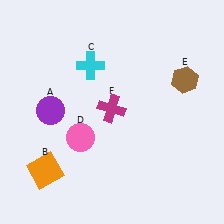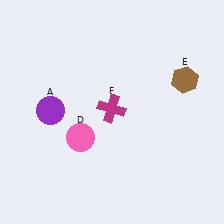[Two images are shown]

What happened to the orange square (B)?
The orange square (B) was removed in Image 2. It was in the bottom-left area of Image 1.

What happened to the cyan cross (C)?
The cyan cross (C) was removed in Image 2. It was in the top-left area of Image 1.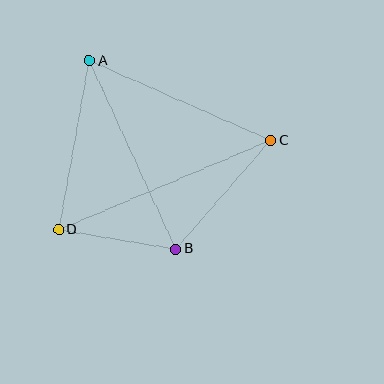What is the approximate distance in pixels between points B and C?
The distance between B and C is approximately 144 pixels.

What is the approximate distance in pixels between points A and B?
The distance between A and B is approximately 207 pixels.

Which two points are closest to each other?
Points B and D are closest to each other.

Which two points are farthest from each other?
Points C and D are farthest from each other.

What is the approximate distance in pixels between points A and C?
The distance between A and C is approximately 198 pixels.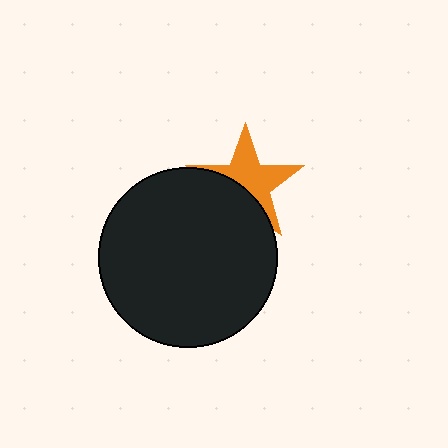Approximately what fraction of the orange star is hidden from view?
Roughly 42% of the orange star is hidden behind the black circle.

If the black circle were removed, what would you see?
You would see the complete orange star.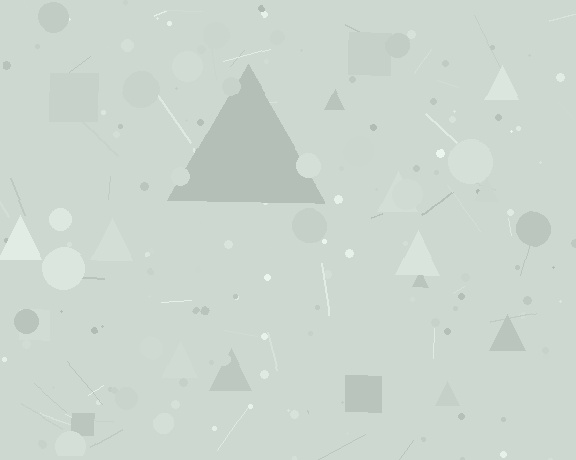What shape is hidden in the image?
A triangle is hidden in the image.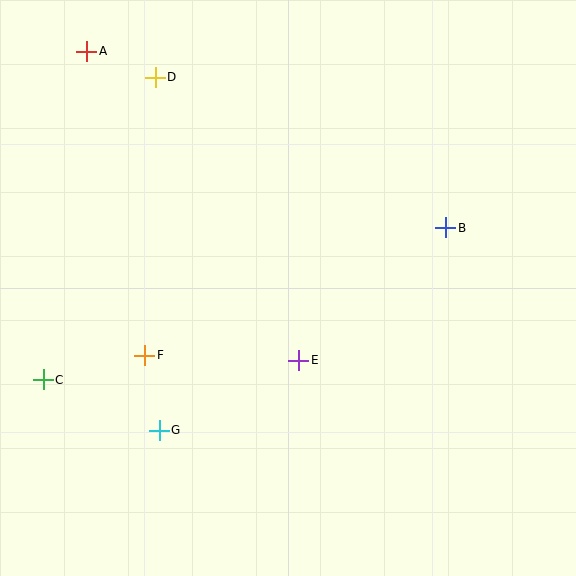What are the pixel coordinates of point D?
Point D is at (155, 77).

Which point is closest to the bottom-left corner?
Point C is closest to the bottom-left corner.